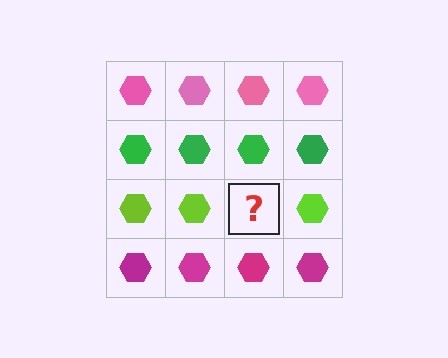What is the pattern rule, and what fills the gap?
The rule is that each row has a consistent color. The gap should be filled with a lime hexagon.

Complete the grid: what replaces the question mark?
The question mark should be replaced with a lime hexagon.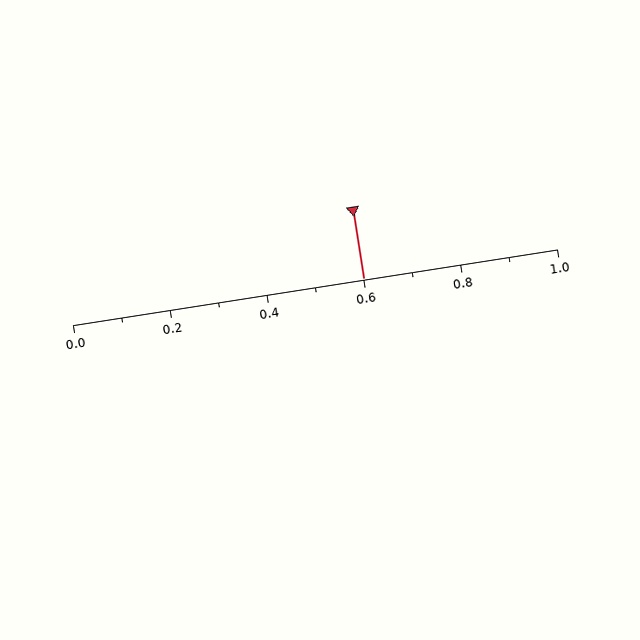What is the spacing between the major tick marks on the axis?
The major ticks are spaced 0.2 apart.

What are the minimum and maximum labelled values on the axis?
The axis runs from 0.0 to 1.0.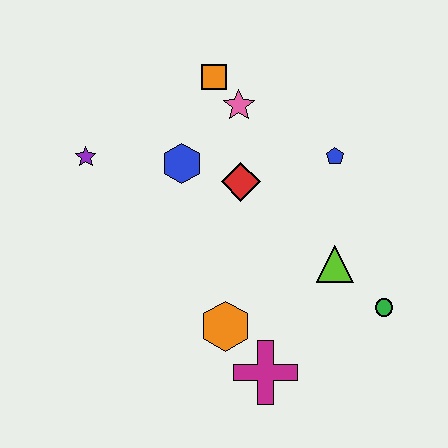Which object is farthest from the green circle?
The purple star is farthest from the green circle.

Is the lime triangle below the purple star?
Yes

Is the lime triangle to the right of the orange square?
Yes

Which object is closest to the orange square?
The pink star is closest to the orange square.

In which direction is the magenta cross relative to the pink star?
The magenta cross is below the pink star.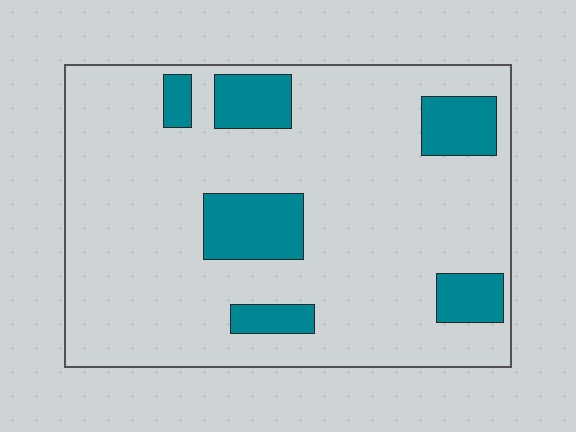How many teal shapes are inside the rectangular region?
6.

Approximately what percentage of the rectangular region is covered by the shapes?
Approximately 15%.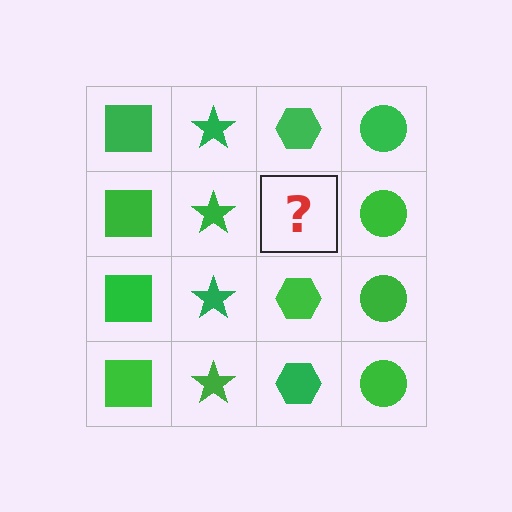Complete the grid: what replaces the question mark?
The question mark should be replaced with a green hexagon.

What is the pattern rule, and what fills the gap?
The rule is that each column has a consistent shape. The gap should be filled with a green hexagon.